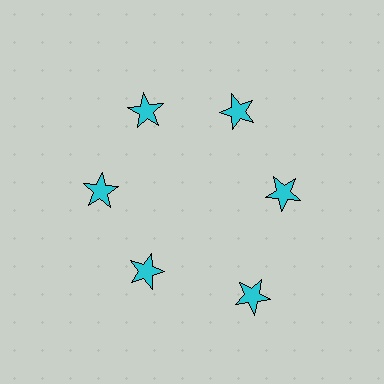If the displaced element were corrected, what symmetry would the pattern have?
It would have 6-fold rotational symmetry — the pattern would map onto itself every 60 degrees.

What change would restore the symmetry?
The symmetry would be restored by moving it inward, back onto the ring so that all 6 stars sit at equal angles and equal distance from the center.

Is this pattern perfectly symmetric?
No. The 6 cyan stars are arranged in a ring, but one element near the 5 o'clock position is pushed outward from the center, breaking the 6-fold rotational symmetry.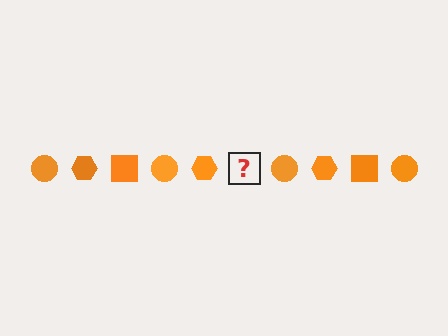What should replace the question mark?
The question mark should be replaced with an orange square.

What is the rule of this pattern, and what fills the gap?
The rule is that the pattern cycles through circle, hexagon, square shapes in orange. The gap should be filled with an orange square.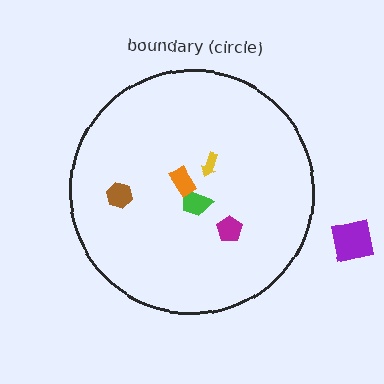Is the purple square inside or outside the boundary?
Outside.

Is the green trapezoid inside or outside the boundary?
Inside.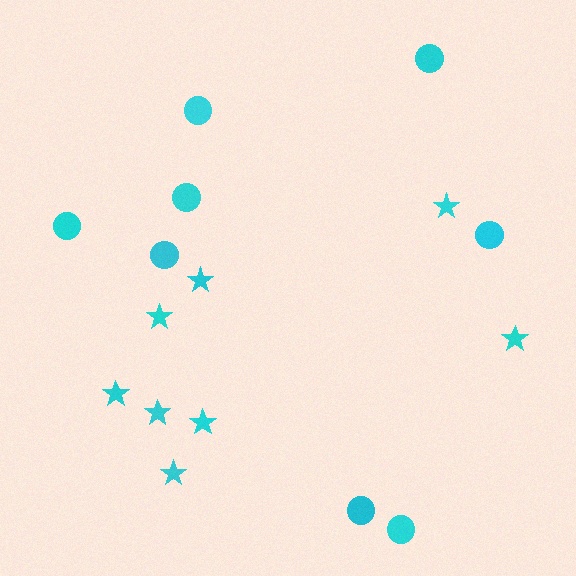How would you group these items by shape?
There are 2 groups: one group of circles (8) and one group of stars (8).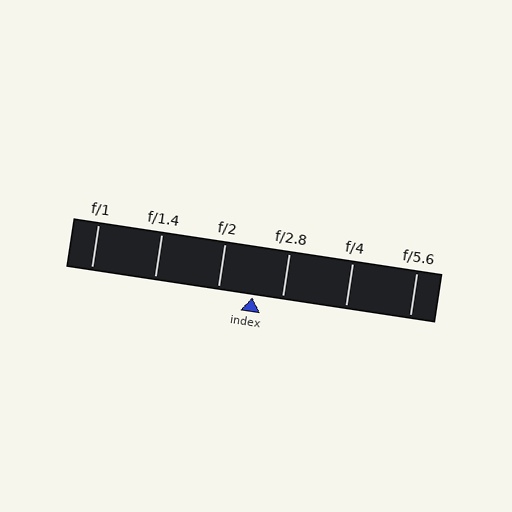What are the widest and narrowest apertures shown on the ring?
The widest aperture shown is f/1 and the narrowest is f/5.6.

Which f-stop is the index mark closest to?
The index mark is closest to f/2.8.